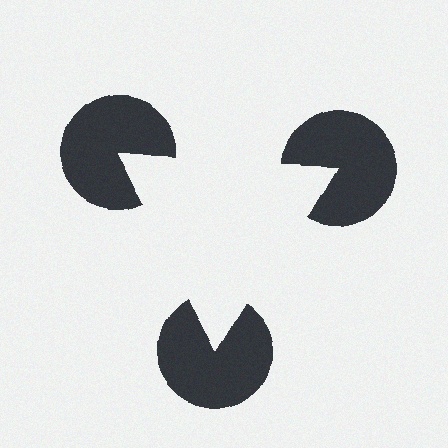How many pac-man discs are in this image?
There are 3 — one at each vertex of the illusory triangle.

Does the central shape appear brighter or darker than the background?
It typically appears slightly brighter than the background, even though no actual brightness change is drawn.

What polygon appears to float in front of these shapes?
An illusory triangle — its edges are inferred from the aligned wedge cuts in the pac-man discs, not physically drawn.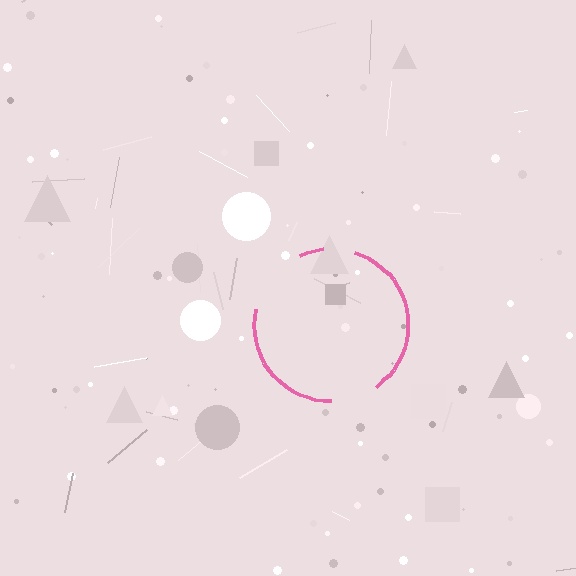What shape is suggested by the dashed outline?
The dashed outline suggests a circle.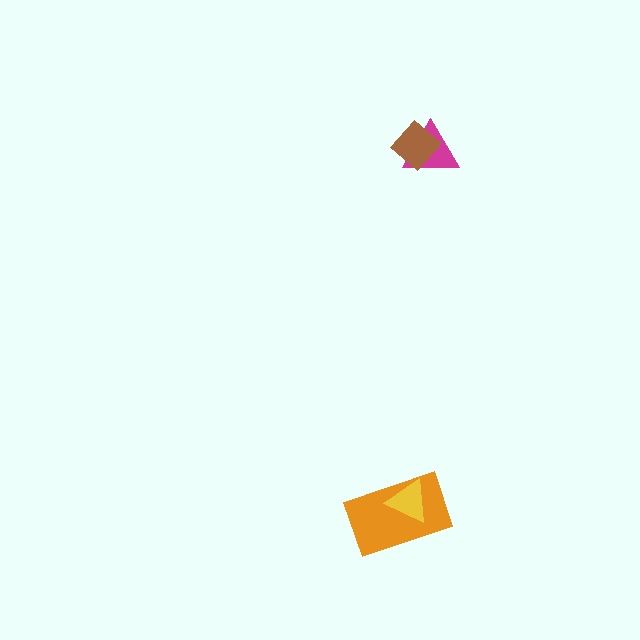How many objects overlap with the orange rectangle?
1 object overlaps with the orange rectangle.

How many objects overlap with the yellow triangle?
1 object overlaps with the yellow triangle.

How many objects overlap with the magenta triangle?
1 object overlaps with the magenta triangle.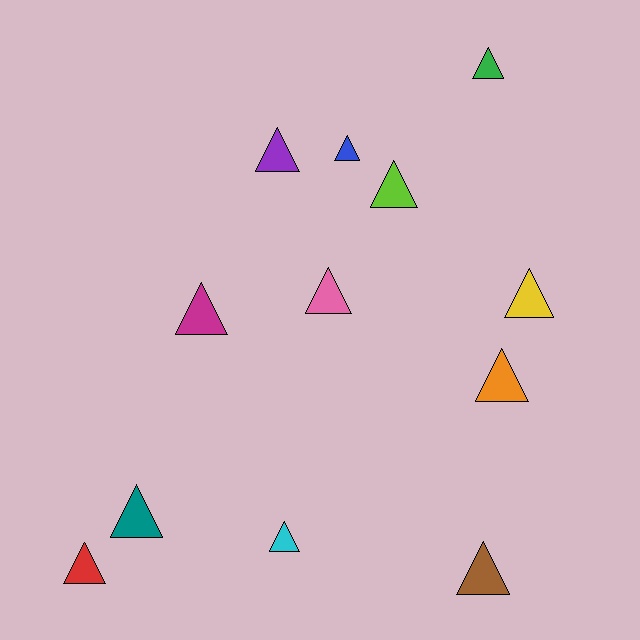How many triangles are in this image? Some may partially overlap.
There are 12 triangles.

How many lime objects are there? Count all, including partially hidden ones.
There is 1 lime object.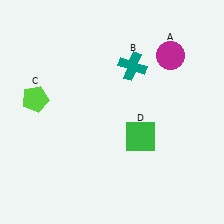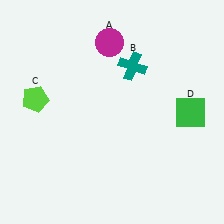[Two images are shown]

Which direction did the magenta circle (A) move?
The magenta circle (A) moved left.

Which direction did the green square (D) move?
The green square (D) moved right.